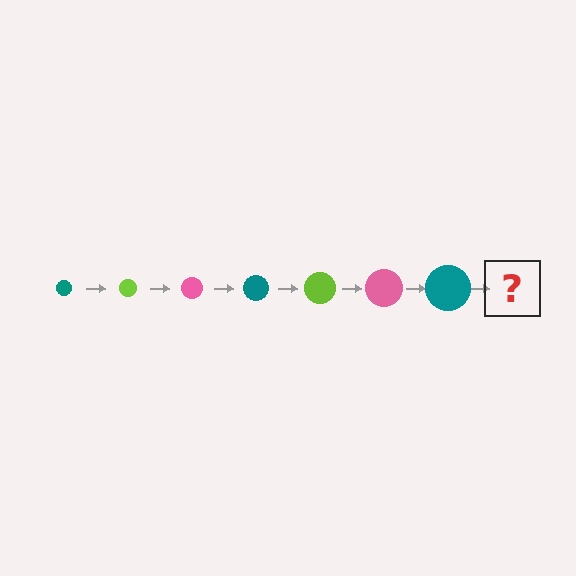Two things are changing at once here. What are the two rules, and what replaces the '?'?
The two rules are that the circle grows larger each step and the color cycles through teal, lime, and pink. The '?' should be a lime circle, larger than the previous one.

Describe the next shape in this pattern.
It should be a lime circle, larger than the previous one.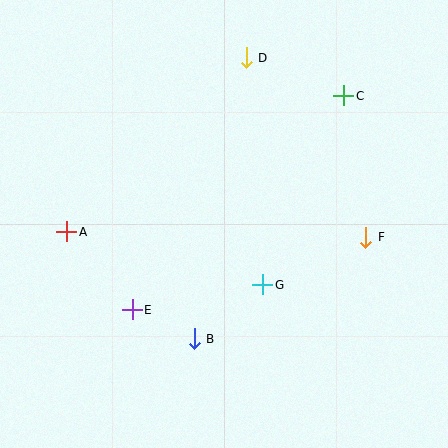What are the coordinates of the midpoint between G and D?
The midpoint between G and D is at (255, 171).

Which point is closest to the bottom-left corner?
Point E is closest to the bottom-left corner.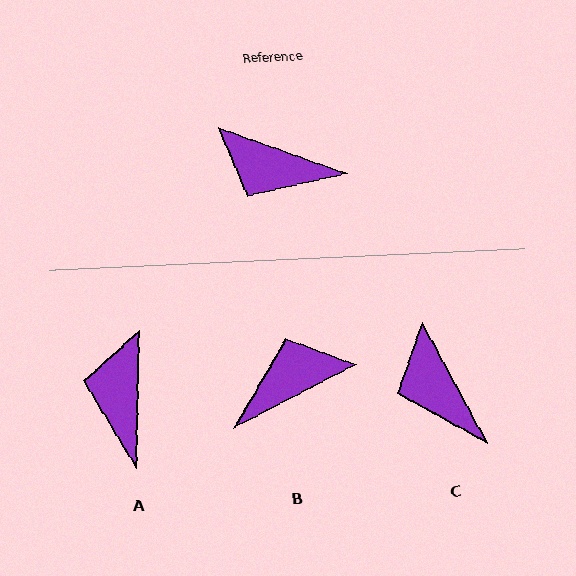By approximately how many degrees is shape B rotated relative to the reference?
Approximately 133 degrees clockwise.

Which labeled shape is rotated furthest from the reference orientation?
B, about 133 degrees away.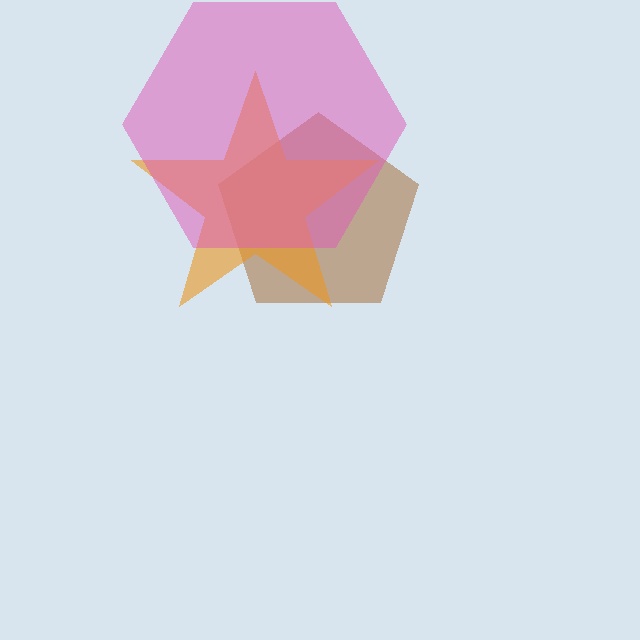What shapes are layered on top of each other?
The layered shapes are: a brown pentagon, an orange star, a pink hexagon.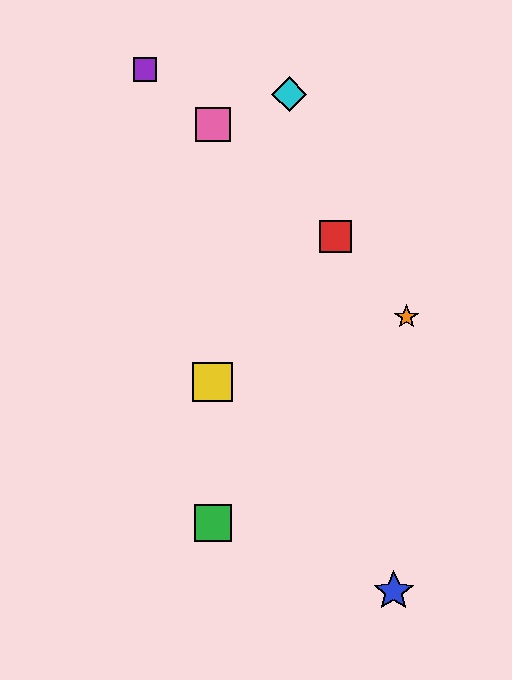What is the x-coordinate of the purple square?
The purple square is at x≈145.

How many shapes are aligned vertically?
3 shapes (the green square, the yellow square, the pink square) are aligned vertically.